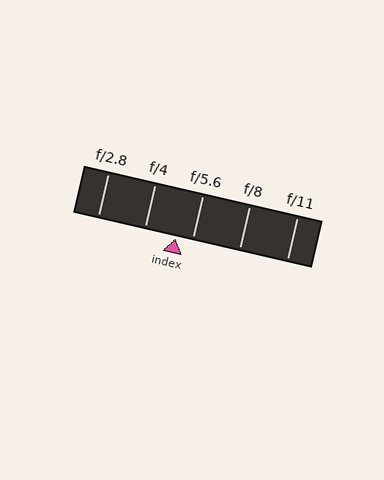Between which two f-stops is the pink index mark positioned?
The index mark is between f/4 and f/5.6.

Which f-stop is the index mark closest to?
The index mark is closest to f/5.6.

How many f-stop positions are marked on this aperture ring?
There are 5 f-stop positions marked.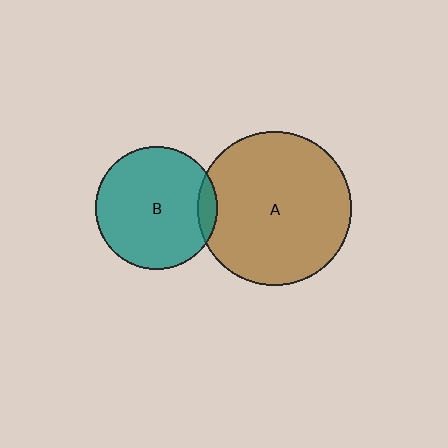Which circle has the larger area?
Circle A (brown).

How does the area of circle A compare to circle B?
Approximately 1.6 times.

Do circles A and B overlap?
Yes.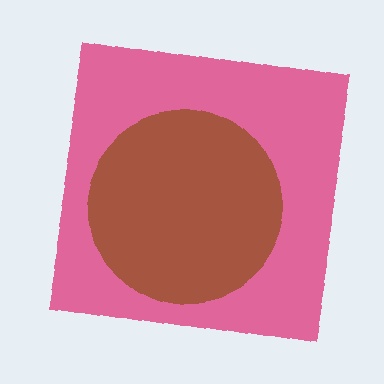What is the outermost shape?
The pink square.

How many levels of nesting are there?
2.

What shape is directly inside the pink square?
The brown circle.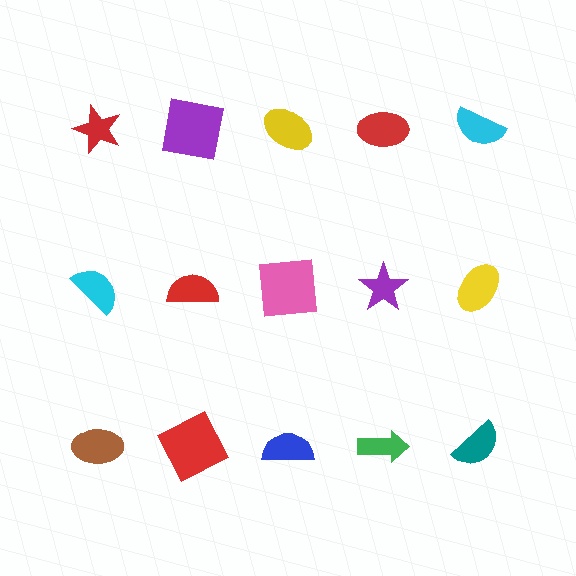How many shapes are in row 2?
5 shapes.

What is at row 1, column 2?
A purple square.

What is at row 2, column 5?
A yellow ellipse.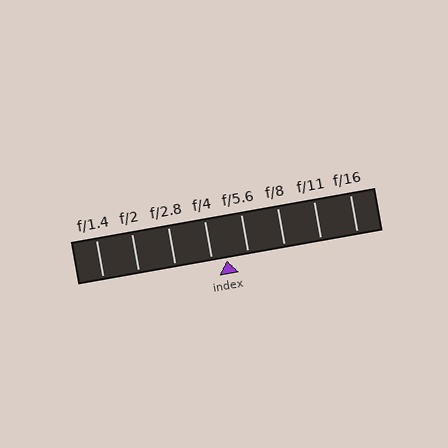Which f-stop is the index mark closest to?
The index mark is closest to f/4.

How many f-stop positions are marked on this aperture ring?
There are 8 f-stop positions marked.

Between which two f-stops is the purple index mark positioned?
The index mark is between f/4 and f/5.6.